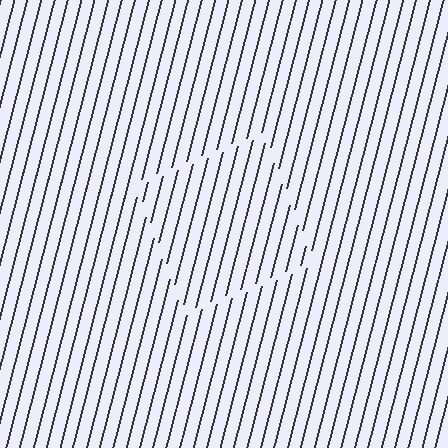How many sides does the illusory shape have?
4 sides — the line-ends trace a square.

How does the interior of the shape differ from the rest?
The interior of the shape contains the same grating, shifted by half a period — the contour is defined by the phase discontinuity where line-ends from the inner and outer gratings abut.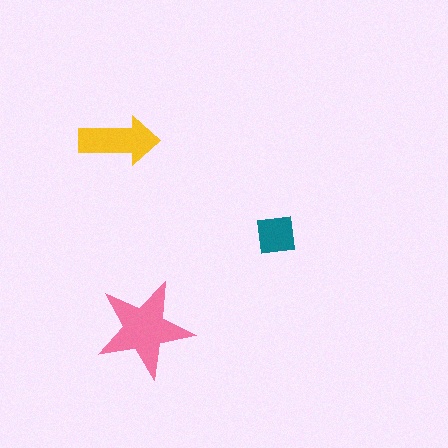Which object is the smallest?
The teal square.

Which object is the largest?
The pink star.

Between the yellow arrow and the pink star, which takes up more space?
The pink star.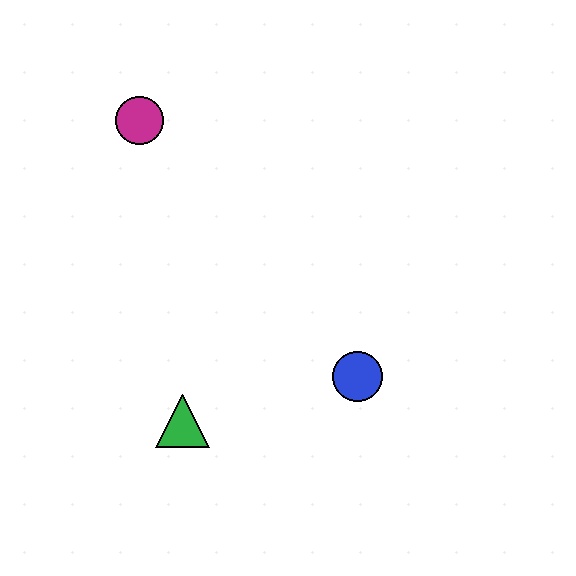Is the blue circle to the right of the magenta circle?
Yes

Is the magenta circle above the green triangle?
Yes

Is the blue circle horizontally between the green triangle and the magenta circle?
No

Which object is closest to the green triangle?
The blue circle is closest to the green triangle.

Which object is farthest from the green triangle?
The magenta circle is farthest from the green triangle.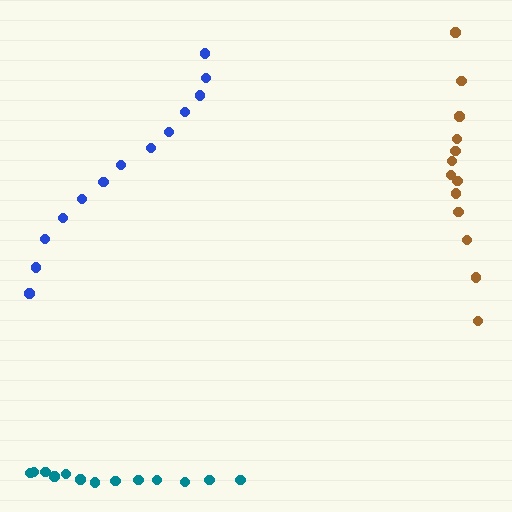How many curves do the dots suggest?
There are 3 distinct paths.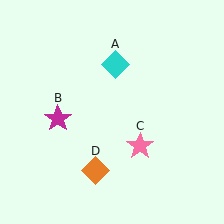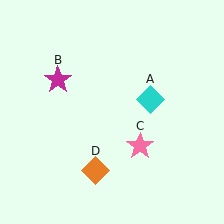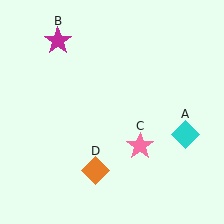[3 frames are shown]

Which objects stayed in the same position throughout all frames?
Pink star (object C) and orange diamond (object D) remained stationary.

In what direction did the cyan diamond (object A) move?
The cyan diamond (object A) moved down and to the right.